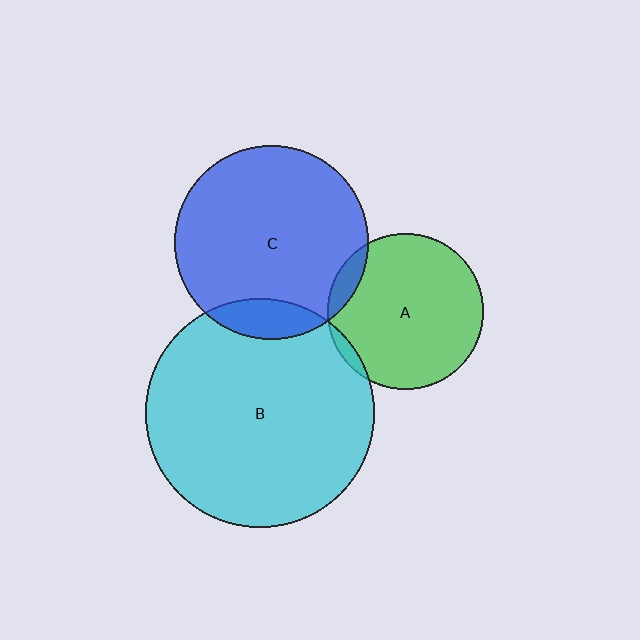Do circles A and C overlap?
Yes.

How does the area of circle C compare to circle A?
Approximately 1.6 times.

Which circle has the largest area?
Circle B (cyan).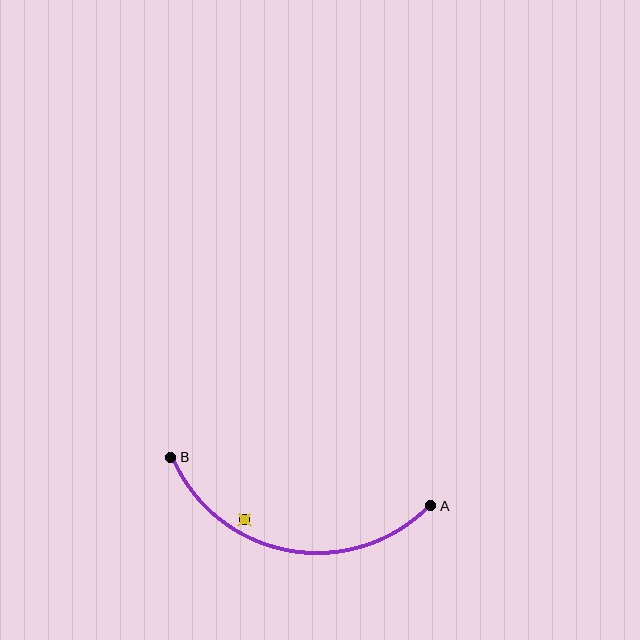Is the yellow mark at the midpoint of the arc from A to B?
No — the yellow mark does not lie on the arc at all. It sits slightly inside the curve.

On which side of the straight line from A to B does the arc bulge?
The arc bulges below the straight line connecting A and B.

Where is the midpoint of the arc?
The arc midpoint is the point on the curve farthest from the straight line joining A and B. It sits below that line.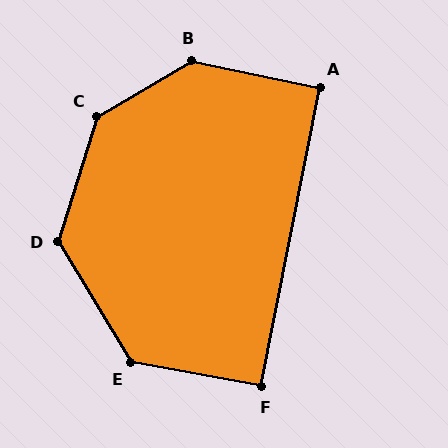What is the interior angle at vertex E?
Approximately 132 degrees (obtuse).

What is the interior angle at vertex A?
Approximately 91 degrees (approximately right).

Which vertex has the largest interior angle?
C, at approximately 138 degrees.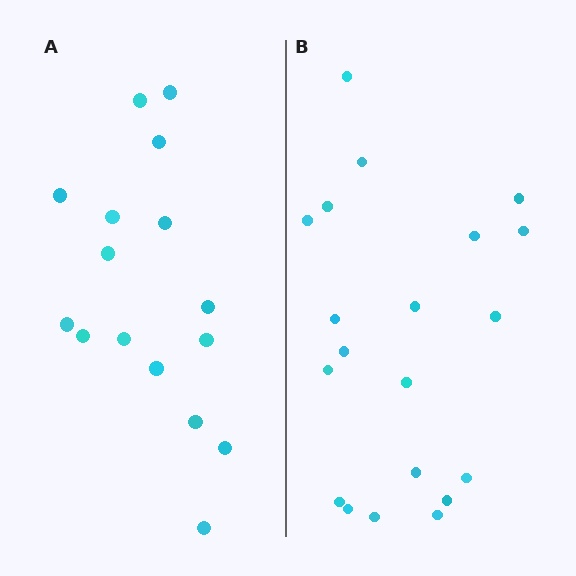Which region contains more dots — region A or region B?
Region B (the right region) has more dots.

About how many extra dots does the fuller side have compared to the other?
Region B has about 4 more dots than region A.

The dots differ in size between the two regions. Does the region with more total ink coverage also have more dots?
No. Region A has more total ink coverage because its dots are larger, but region B actually contains more individual dots. Total area can be misleading — the number of items is what matters here.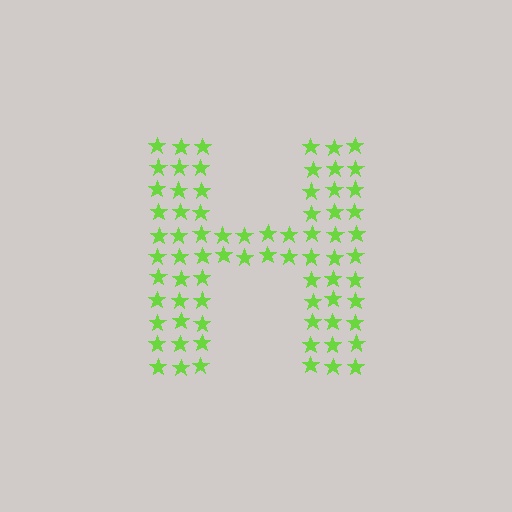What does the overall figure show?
The overall figure shows the letter H.